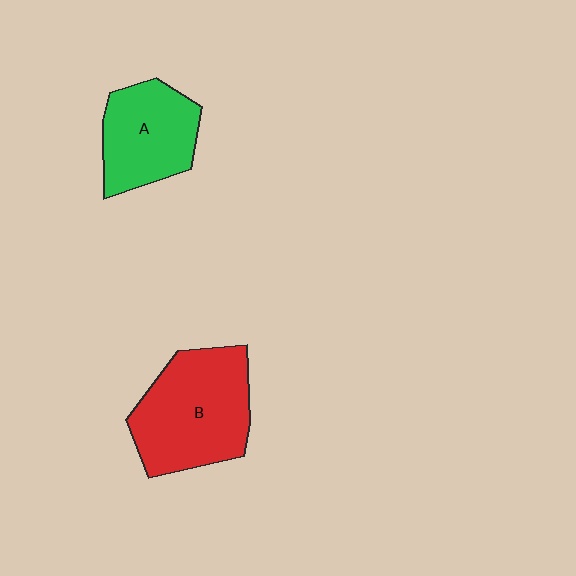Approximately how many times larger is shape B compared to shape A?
Approximately 1.4 times.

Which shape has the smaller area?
Shape A (green).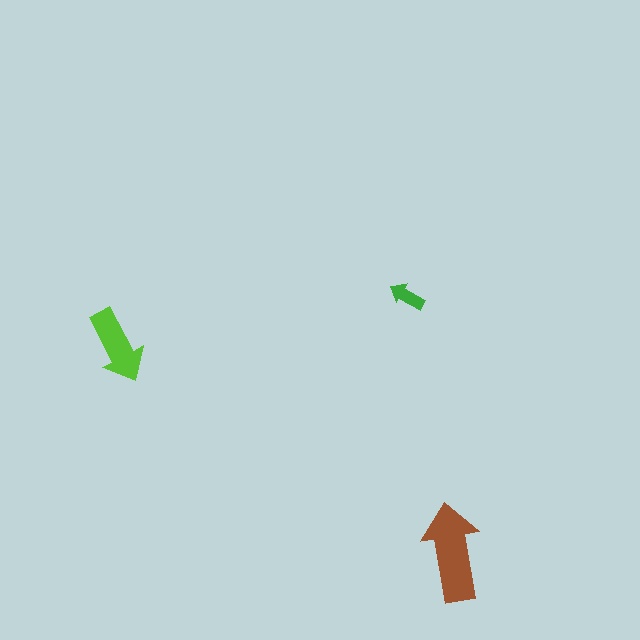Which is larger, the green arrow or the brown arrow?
The brown one.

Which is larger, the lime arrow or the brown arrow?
The brown one.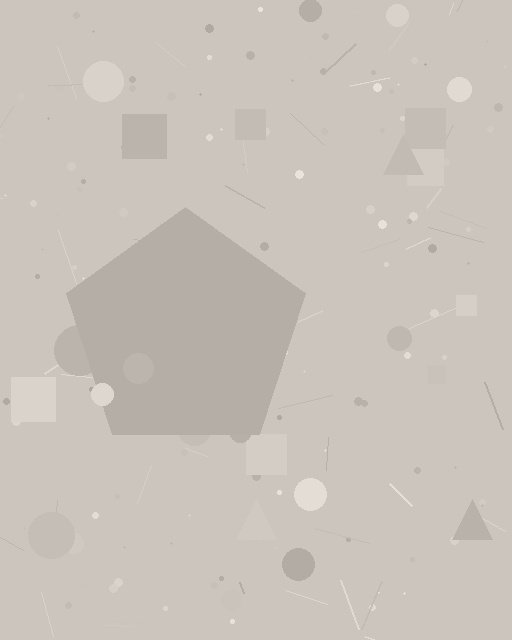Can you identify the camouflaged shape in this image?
The camouflaged shape is a pentagon.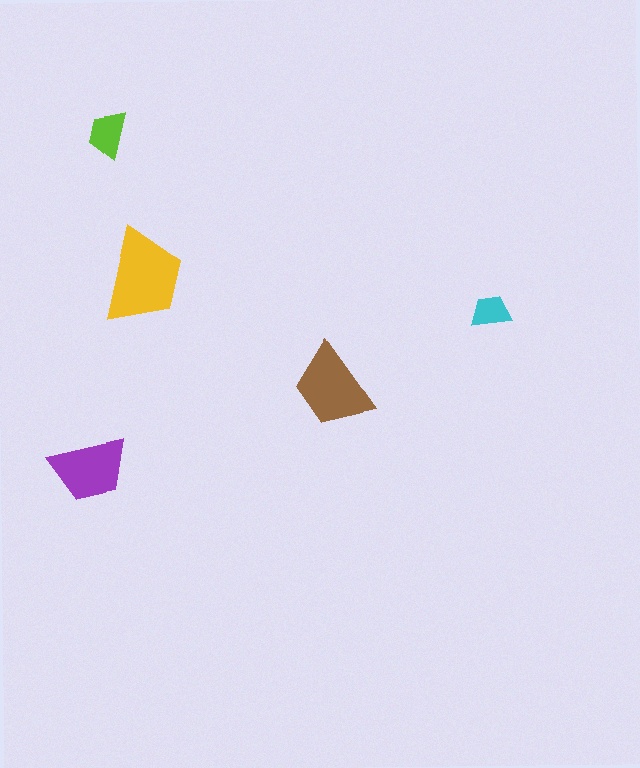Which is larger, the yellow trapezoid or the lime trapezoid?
The yellow one.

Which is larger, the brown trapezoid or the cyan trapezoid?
The brown one.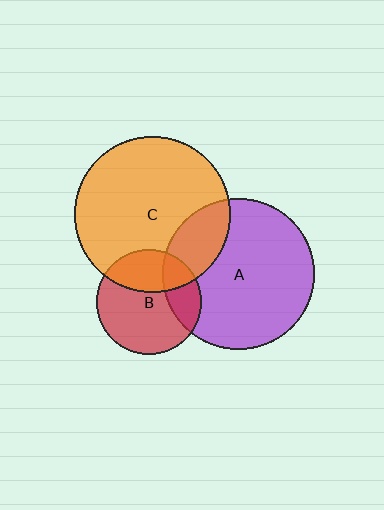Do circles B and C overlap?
Yes.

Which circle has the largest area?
Circle C (orange).